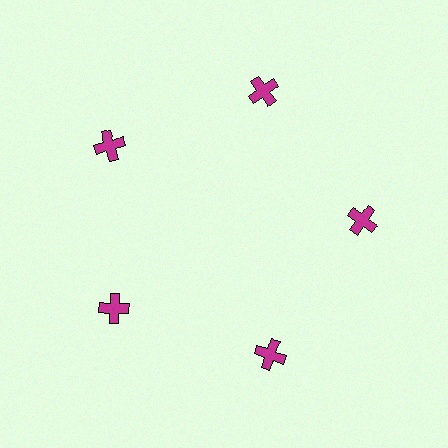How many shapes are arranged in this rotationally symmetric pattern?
There are 5 shapes, arranged in 5 groups of 1.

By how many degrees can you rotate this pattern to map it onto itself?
The pattern maps onto itself every 72 degrees of rotation.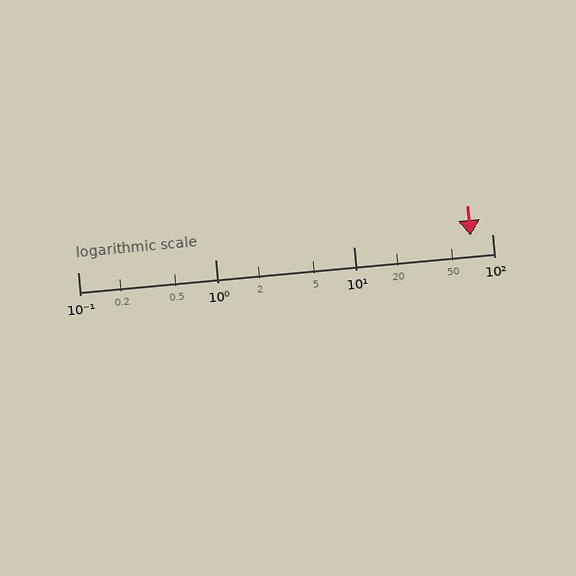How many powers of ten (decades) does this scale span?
The scale spans 3 decades, from 0.1 to 100.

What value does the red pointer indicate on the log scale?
The pointer indicates approximately 70.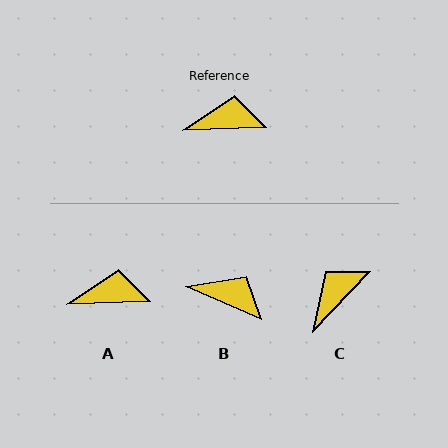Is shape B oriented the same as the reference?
No, it is off by about 26 degrees.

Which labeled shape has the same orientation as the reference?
A.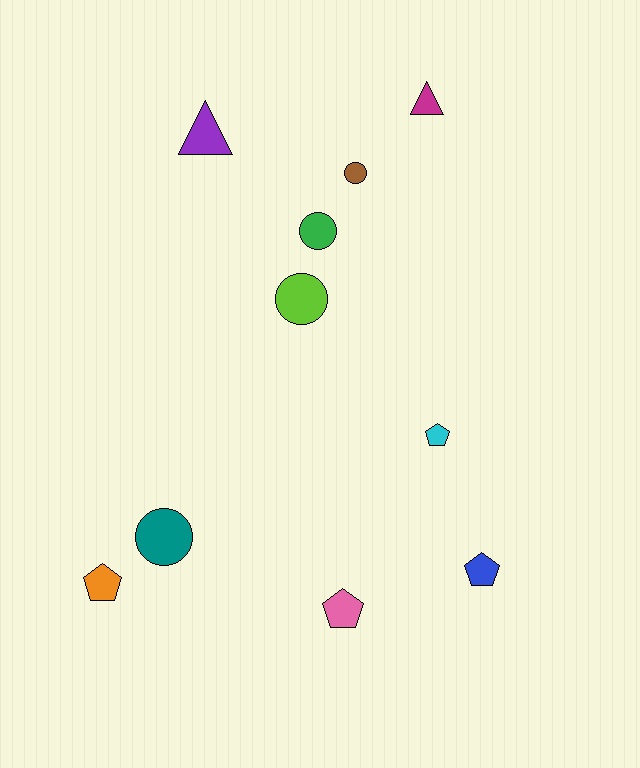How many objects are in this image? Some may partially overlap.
There are 10 objects.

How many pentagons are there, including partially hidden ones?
There are 4 pentagons.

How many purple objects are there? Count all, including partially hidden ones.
There is 1 purple object.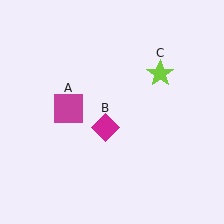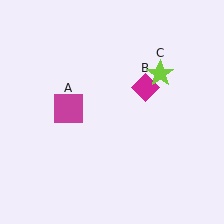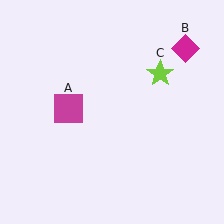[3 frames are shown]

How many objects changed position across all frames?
1 object changed position: magenta diamond (object B).